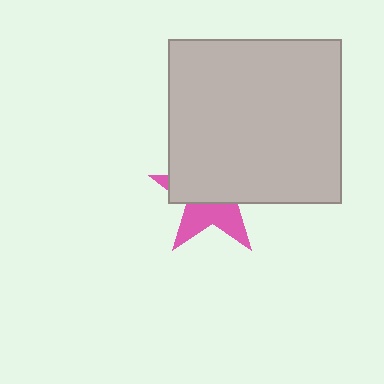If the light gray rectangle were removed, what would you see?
You would see the complete pink star.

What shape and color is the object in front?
The object in front is a light gray rectangle.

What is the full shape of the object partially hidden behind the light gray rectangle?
The partially hidden object is a pink star.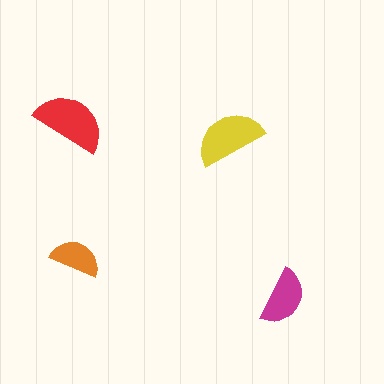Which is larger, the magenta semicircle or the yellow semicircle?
The yellow one.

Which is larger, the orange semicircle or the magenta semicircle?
The magenta one.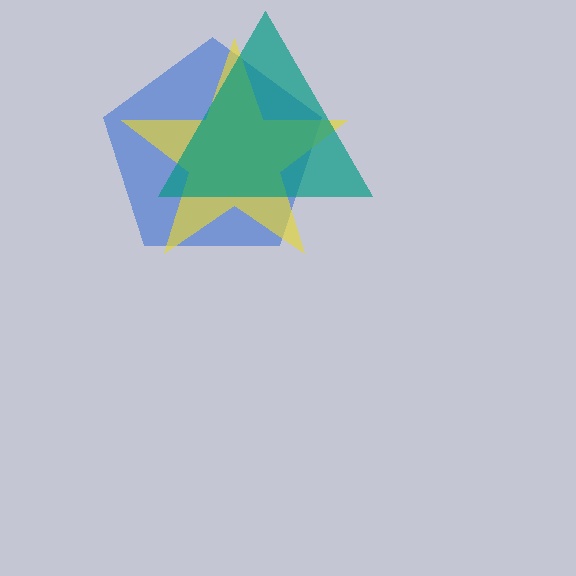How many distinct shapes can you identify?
There are 3 distinct shapes: a blue pentagon, a yellow star, a teal triangle.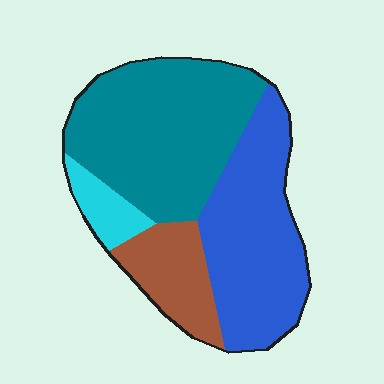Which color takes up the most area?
Teal, at roughly 45%.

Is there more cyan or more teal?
Teal.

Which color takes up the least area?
Cyan, at roughly 5%.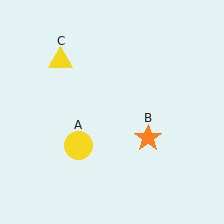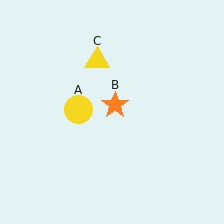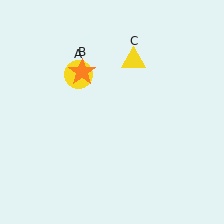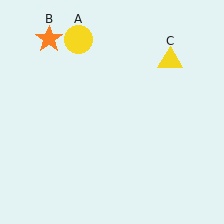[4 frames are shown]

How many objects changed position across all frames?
3 objects changed position: yellow circle (object A), orange star (object B), yellow triangle (object C).